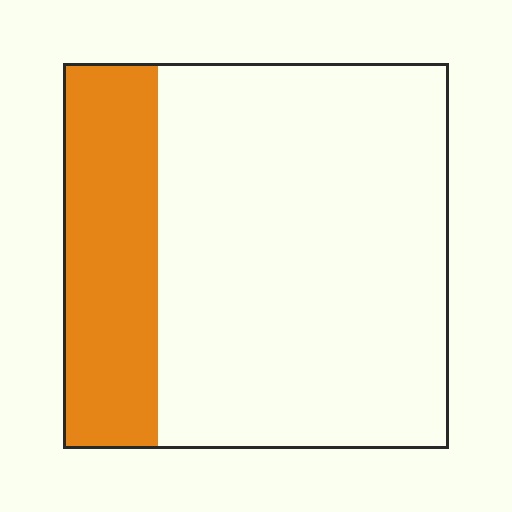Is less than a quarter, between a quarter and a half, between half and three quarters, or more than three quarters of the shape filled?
Less than a quarter.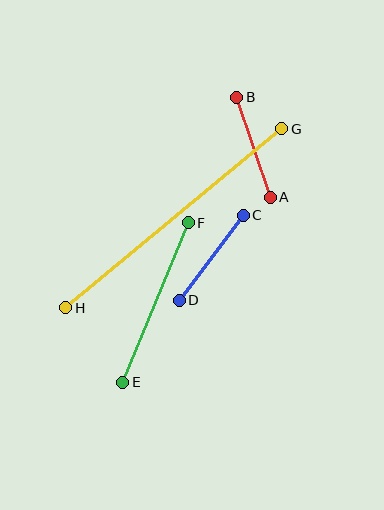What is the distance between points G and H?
The distance is approximately 280 pixels.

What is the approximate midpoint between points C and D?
The midpoint is at approximately (211, 258) pixels.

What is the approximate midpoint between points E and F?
The midpoint is at approximately (156, 302) pixels.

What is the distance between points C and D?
The distance is approximately 107 pixels.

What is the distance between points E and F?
The distance is approximately 173 pixels.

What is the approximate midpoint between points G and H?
The midpoint is at approximately (174, 218) pixels.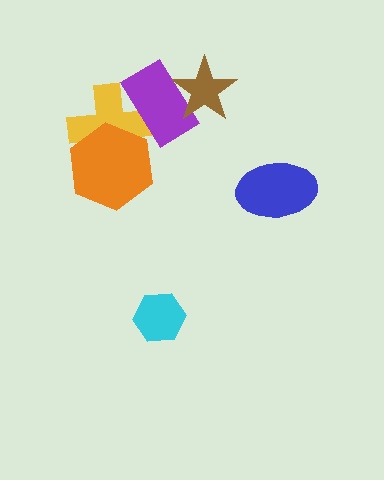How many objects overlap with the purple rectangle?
2 objects overlap with the purple rectangle.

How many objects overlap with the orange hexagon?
1 object overlaps with the orange hexagon.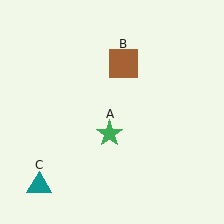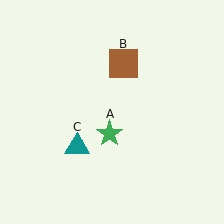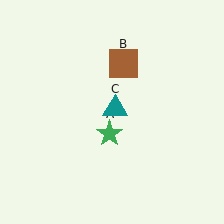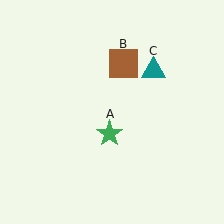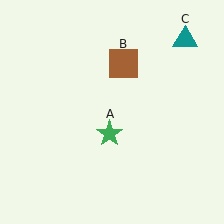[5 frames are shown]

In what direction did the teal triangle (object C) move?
The teal triangle (object C) moved up and to the right.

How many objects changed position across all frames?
1 object changed position: teal triangle (object C).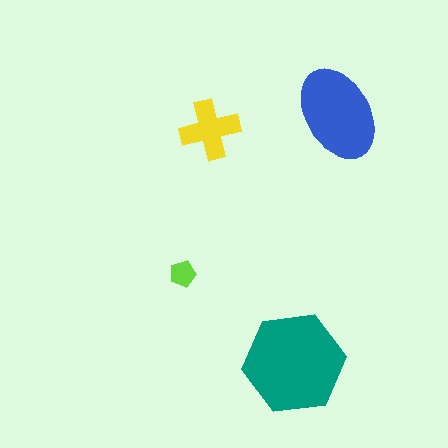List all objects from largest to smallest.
The teal hexagon, the blue ellipse, the yellow cross, the lime pentagon.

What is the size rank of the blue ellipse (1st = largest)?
2nd.